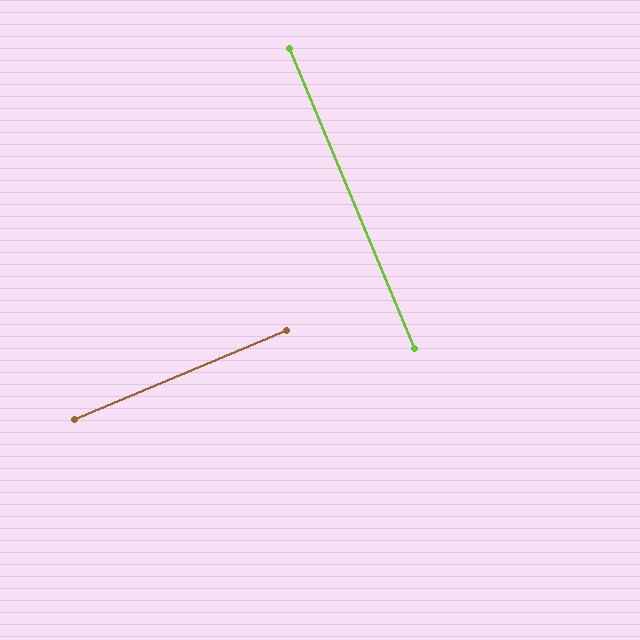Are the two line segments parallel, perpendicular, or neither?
Perpendicular — they meet at approximately 90°.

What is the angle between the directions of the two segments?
Approximately 90 degrees.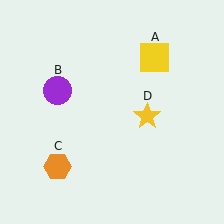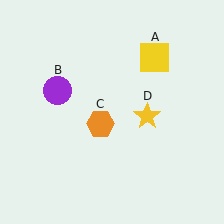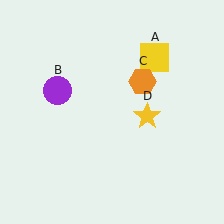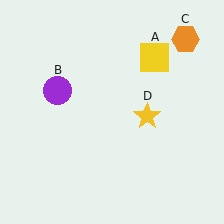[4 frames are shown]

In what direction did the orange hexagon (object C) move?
The orange hexagon (object C) moved up and to the right.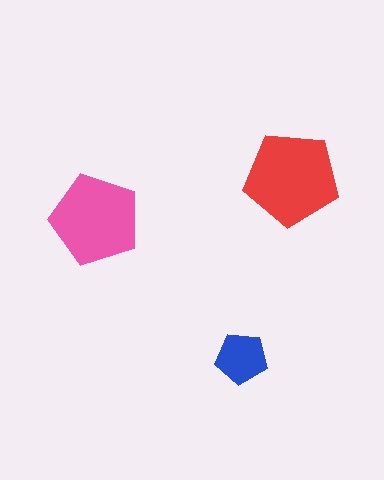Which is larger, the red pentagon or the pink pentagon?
The red one.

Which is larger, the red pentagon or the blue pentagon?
The red one.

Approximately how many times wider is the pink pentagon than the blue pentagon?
About 1.5 times wider.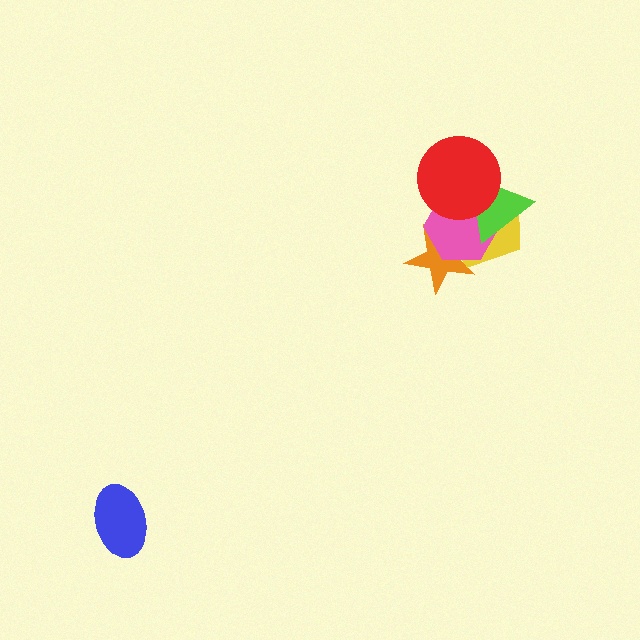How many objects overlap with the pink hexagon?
4 objects overlap with the pink hexagon.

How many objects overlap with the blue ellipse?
0 objects overlap with the blue ellipse.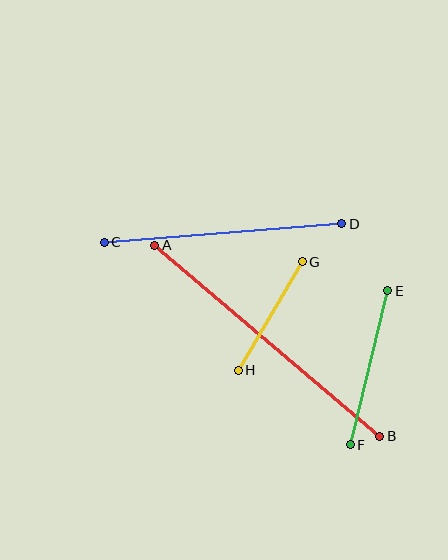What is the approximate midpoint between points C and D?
The midpoint is at approximately (223, 233) pixels.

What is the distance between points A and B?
The distance is approximately 295 pixels.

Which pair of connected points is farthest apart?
Points A and B are farthest apart.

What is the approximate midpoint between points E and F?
The midpoint is at approximately (369, 368) pixels.